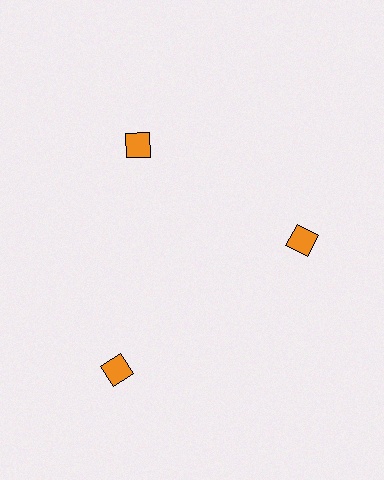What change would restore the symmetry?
The symmetry would be restored by moving it inward, back onto the ring so that all 3 diamonds sit at equal angles and equal distance from the center.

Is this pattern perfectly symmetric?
No. The 3 orange diamonds are arranged in a ring, but one element near the 7 o'clock position is pushed outward from the center, breaking the 3-fold rotational symmetry.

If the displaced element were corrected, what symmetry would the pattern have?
It would have 3-fold rotational symmetry — the pattern would map onto itself every 120 degrees.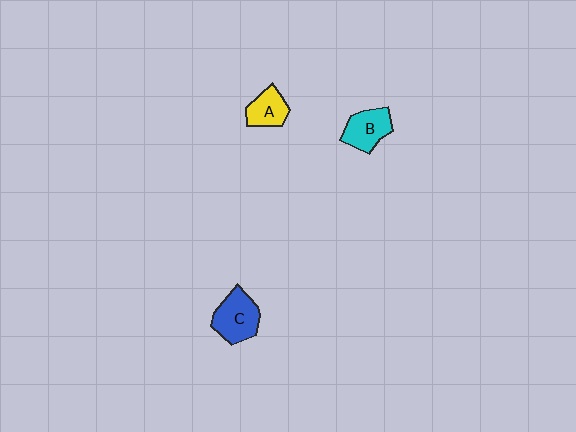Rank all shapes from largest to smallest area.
From largest to smallest: C (blue), B (cyan), A (yellow).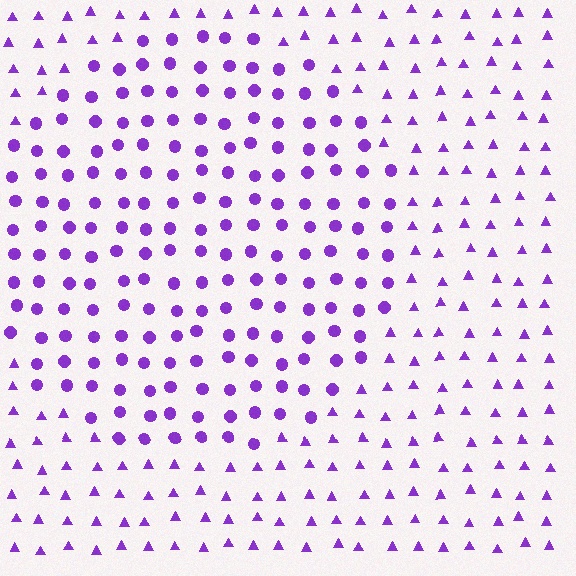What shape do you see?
I see a circle.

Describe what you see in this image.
The image is filled with small purple elements arranged in a uniform grid. A circle-shaped region contains circles, while the surrounding area contains triangles. The boundary is defined purely by the change in element shape.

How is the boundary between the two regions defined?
The boundary is defined by a change in element shape: circles inside vs. triangles outside. All elements share the same color and spacing.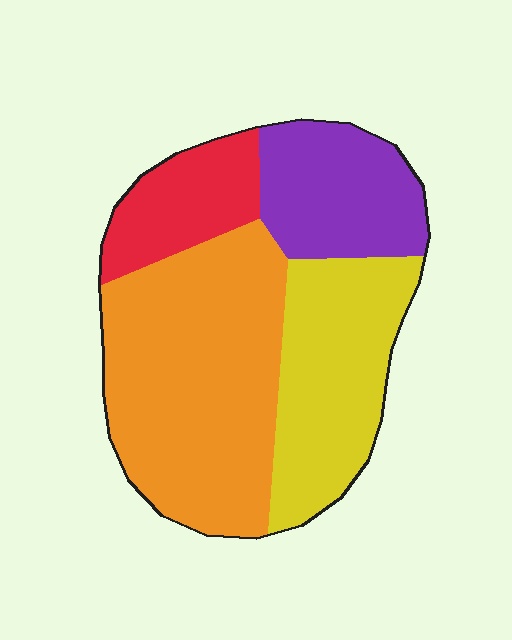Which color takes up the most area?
Orange, at roughly 45%.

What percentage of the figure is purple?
Purple takes up about one fifth (1/5) of the figure.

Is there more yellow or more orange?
Orange.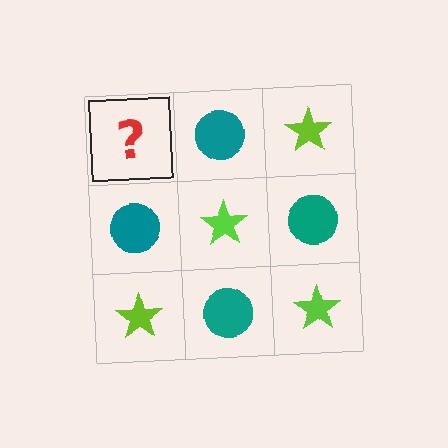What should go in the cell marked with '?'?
The missing cell should contain a lime star.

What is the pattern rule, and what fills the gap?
The rule is that it alternates lime star and teal circle in a checkerboard pattern. The gap should be filled with a lime star.